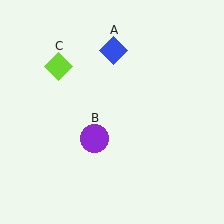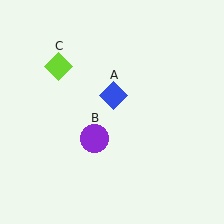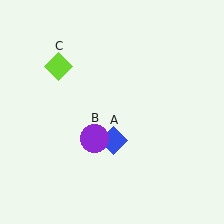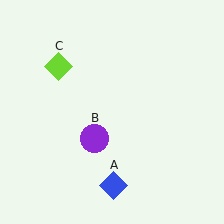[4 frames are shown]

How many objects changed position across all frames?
1 object changed position: blue diamond (object A).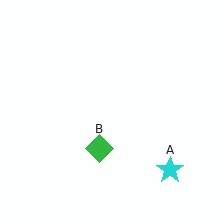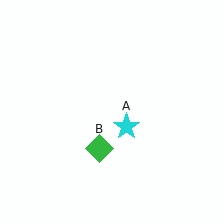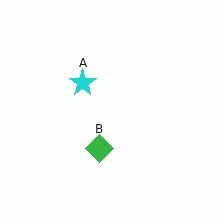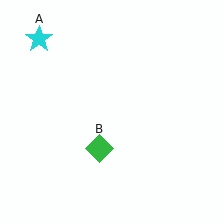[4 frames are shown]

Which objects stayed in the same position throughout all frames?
Green diamond (object B) remained stationary.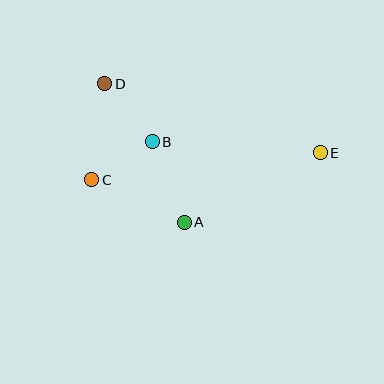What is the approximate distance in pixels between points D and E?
The distance between D and E is approximately 226 pixels.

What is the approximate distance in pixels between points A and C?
The distance between A and C is approximately 102 pixels.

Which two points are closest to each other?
Points B and C are closest to each other.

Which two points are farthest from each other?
Points C and E are farthest from each other.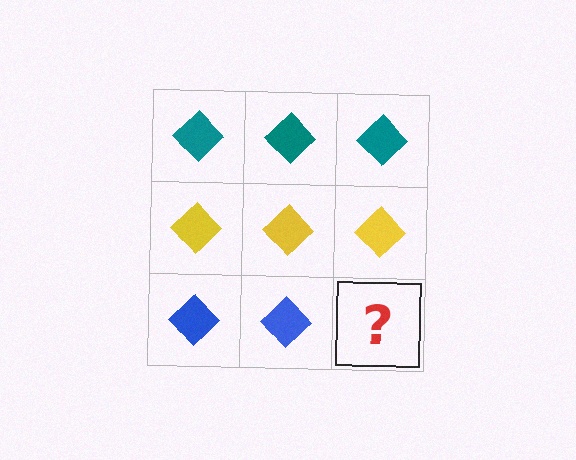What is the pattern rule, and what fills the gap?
The rule is that each row has a consistent color. The gap should be filled with a blue diamond.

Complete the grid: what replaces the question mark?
The question mark should be replaced with a blue diamond.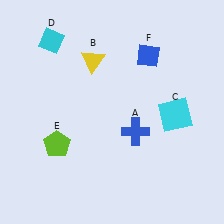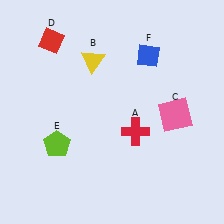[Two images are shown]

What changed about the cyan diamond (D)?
In Image 1, D is cyan. In Image 2, it changed to red.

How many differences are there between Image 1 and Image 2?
There are 3 differences between the two images.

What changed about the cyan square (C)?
In Image 1, C is cyan. In Image 2, it changed to pink.